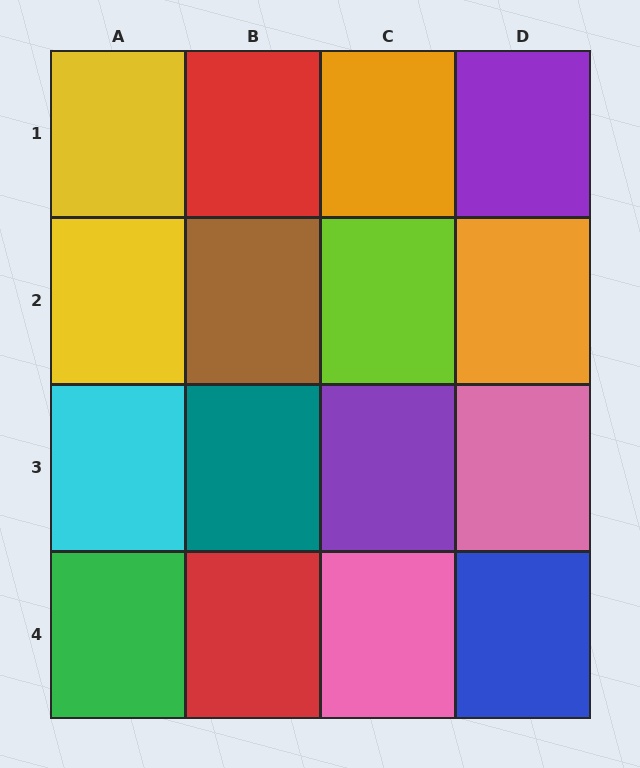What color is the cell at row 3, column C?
Purple.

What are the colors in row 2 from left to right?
Yellow, brown, lime, orange.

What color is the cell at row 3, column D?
Pink.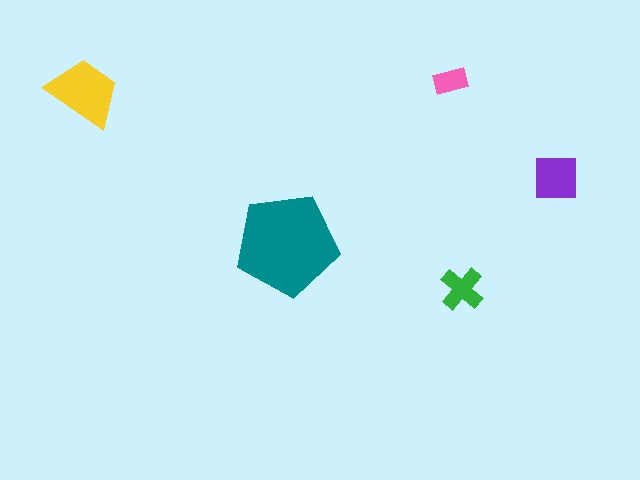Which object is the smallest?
The pink rectangle.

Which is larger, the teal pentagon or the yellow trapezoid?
The teal pentagon.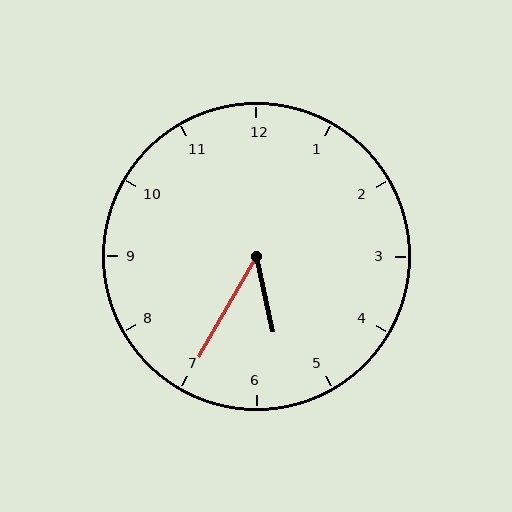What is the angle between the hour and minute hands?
Approximately 42 degrees.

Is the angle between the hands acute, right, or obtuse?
It is acute.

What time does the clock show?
5:35.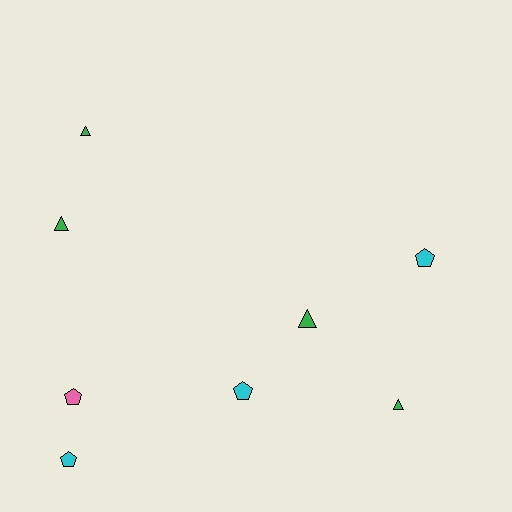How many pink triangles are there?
There are no pink triangles.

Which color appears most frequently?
Green, with 4 objects.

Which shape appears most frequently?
Triangle, with 4 objects.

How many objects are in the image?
There are 8 objects.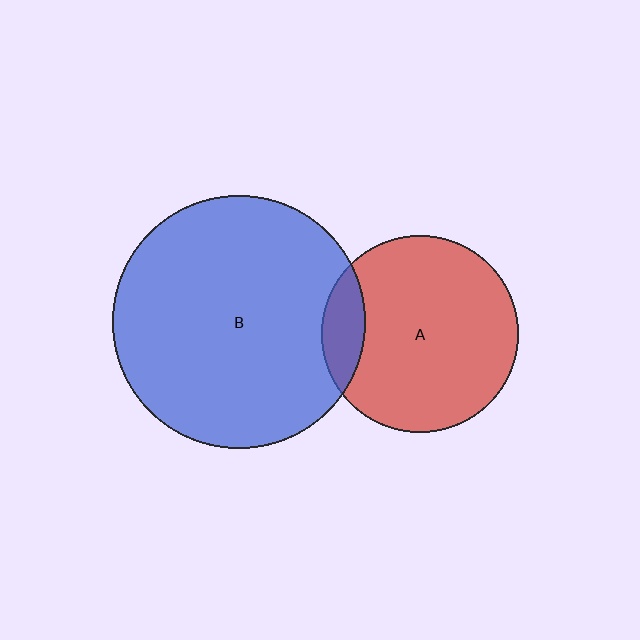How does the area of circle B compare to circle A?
Approximately 1.7 times.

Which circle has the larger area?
Circle B (blue).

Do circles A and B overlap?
Yes.